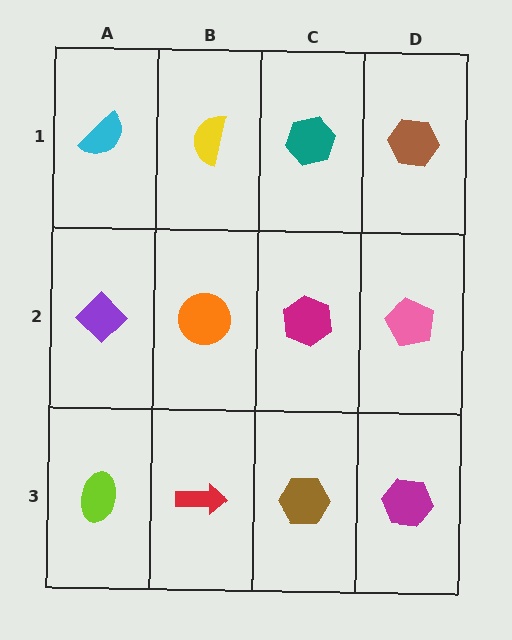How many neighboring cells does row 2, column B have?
4.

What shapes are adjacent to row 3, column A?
A purple diamond (row 2, column A), a red arrow (row 3, column B).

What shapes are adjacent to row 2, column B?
A yellow semicircle (row 1, column B), a red arrow (row 3, column B), a purple diamond (row 2, column A), a magenta hexagon (row 2, column C).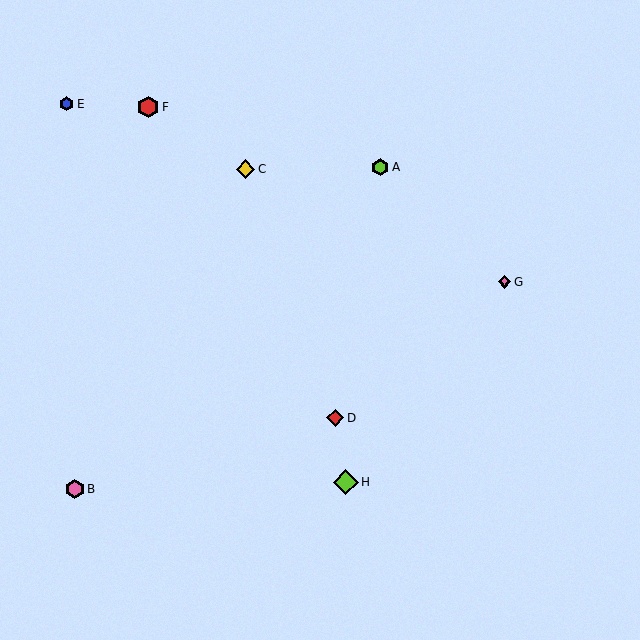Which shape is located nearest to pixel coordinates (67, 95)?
The blue hexagon (labeled E) at (67, 104) is nearest to that location.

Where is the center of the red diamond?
The center of the red diamond is at (335, 418).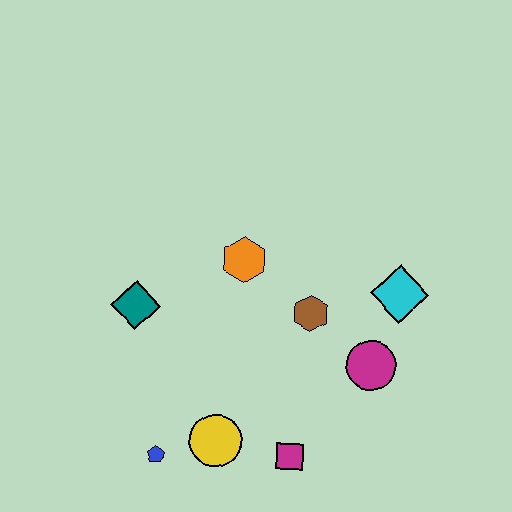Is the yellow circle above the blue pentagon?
Yes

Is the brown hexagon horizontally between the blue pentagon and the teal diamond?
No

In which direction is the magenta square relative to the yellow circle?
The magenta square is to the right of the yellow circle.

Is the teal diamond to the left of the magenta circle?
Yes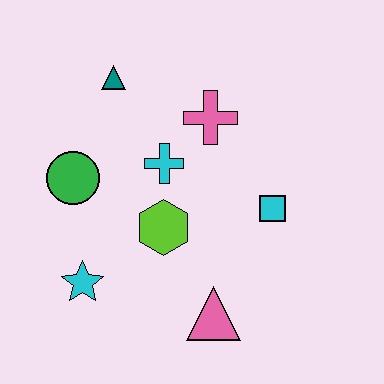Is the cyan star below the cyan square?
Yes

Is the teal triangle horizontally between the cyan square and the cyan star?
Yes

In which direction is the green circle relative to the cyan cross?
The green circle is to the left of the cyan cross.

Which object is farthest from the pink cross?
The cyan star is farthest from the pink cross.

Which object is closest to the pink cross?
The cyan cross is closest to the pink cross.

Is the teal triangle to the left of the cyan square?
Yes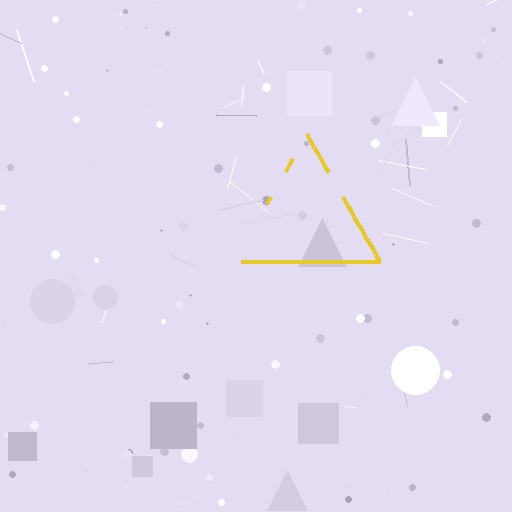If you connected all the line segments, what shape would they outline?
They would outline a triangle.